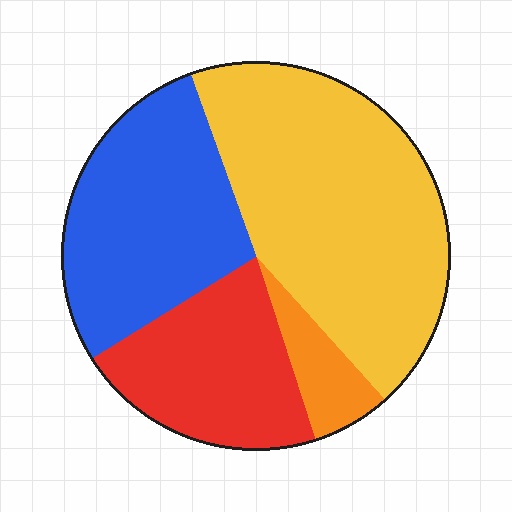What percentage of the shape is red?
Red covers about 20% of the shape.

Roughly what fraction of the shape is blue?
Blue covers about 30% of the shape.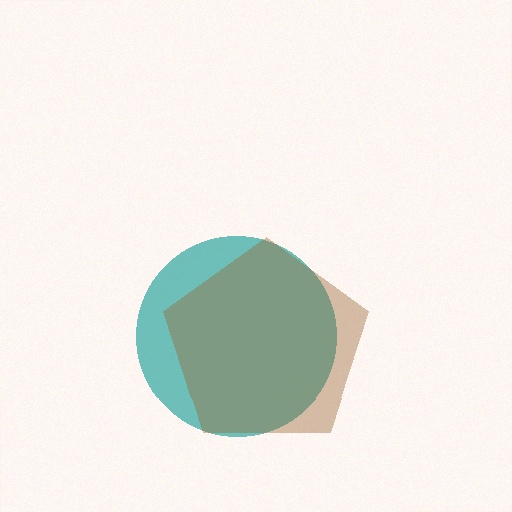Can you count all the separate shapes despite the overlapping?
Yes, there are 2 separate shapes.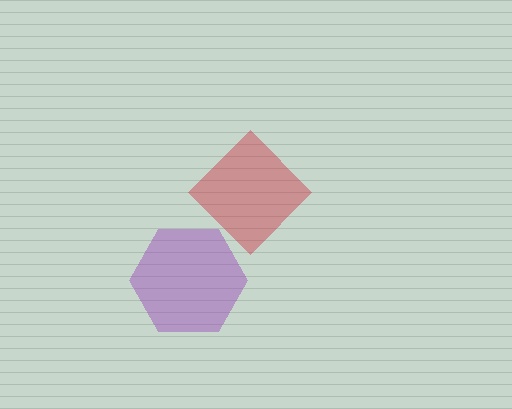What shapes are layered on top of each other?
The layered shapes are: a purple hexagon, a red diamond.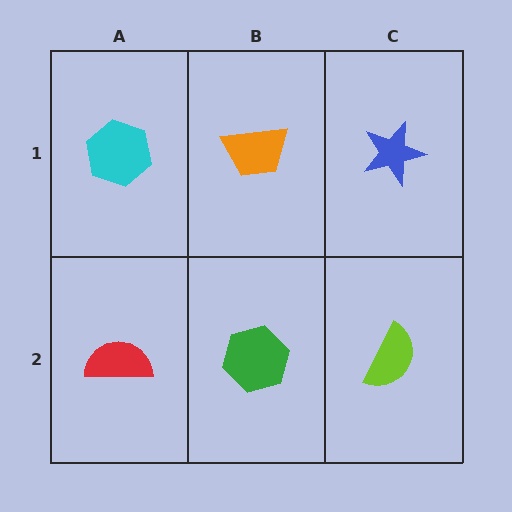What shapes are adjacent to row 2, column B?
An orange trapezoid (row 1, column B), a red semicircle (row 2, column A), a lime semicircle (row 2, column C).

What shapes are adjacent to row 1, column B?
A green hexagon (row 2, column B), a cyan hexagon (row 1, column A), a blue star (row 1, column C).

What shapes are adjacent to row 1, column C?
A lime semicircle (row 2, column C), an orange trapezoid (row 1, column B).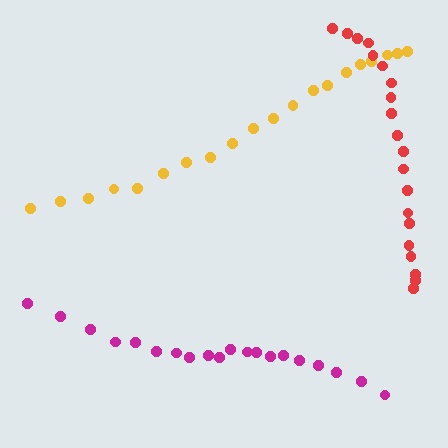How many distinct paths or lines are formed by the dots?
There are 3 distinct paths.